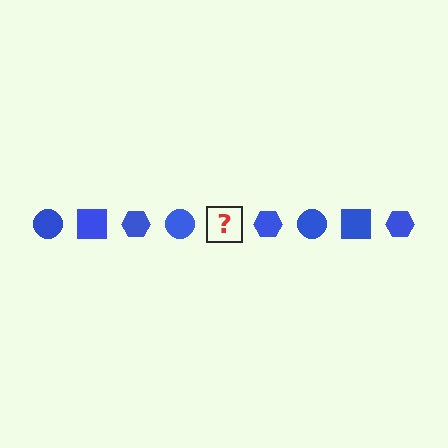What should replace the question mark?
The question mark should be replaced with a blue square.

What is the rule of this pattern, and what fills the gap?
The rule is that the pattern cycles through circle, square, hexagon shapes in blue. The gap should be filled with a blue square.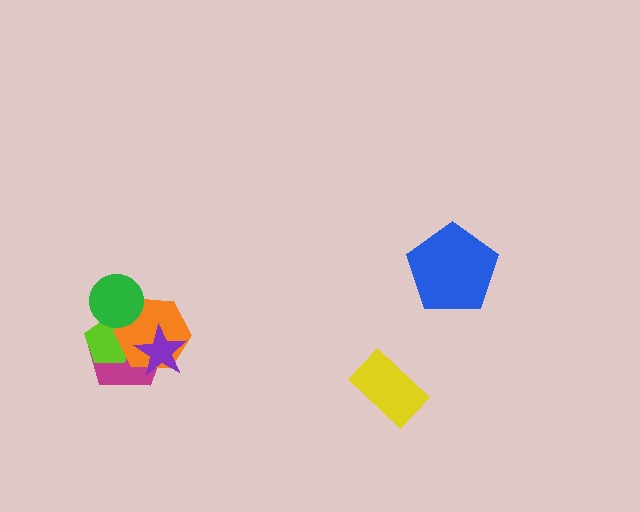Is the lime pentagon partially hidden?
Yes, it is partially covered by another shape.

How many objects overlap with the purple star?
2 objects overlap with the purple star.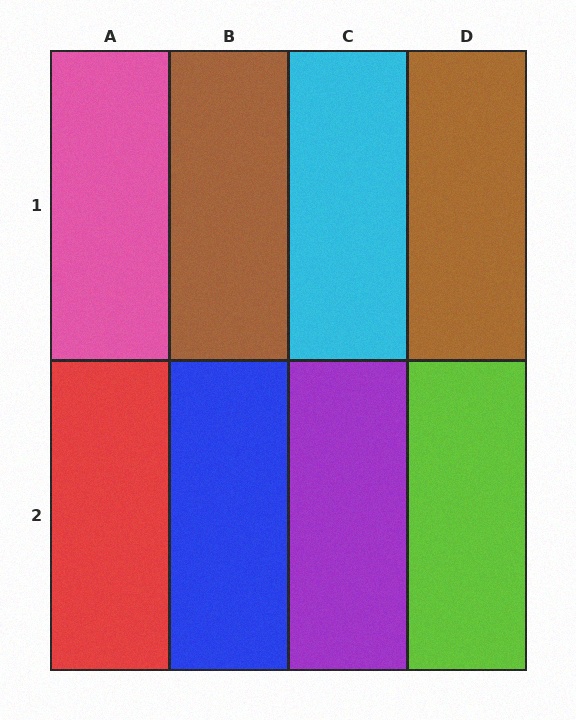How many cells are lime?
1 cell is lime.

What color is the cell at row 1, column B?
Brown.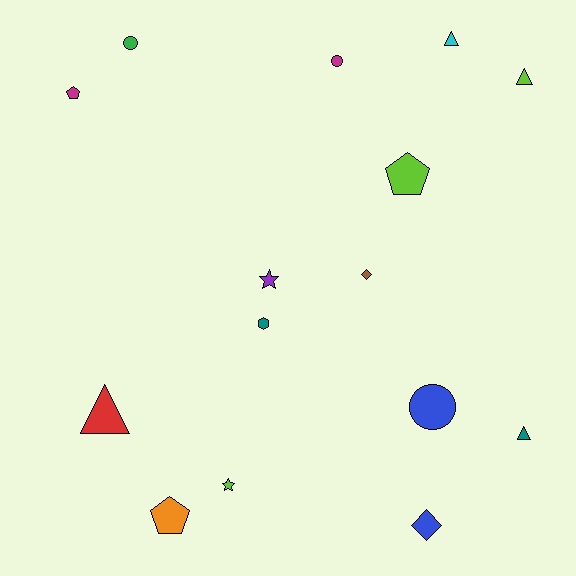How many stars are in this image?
There are 2 stars.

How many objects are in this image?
There are 15 objects.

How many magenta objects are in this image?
There are 2 magenta objects.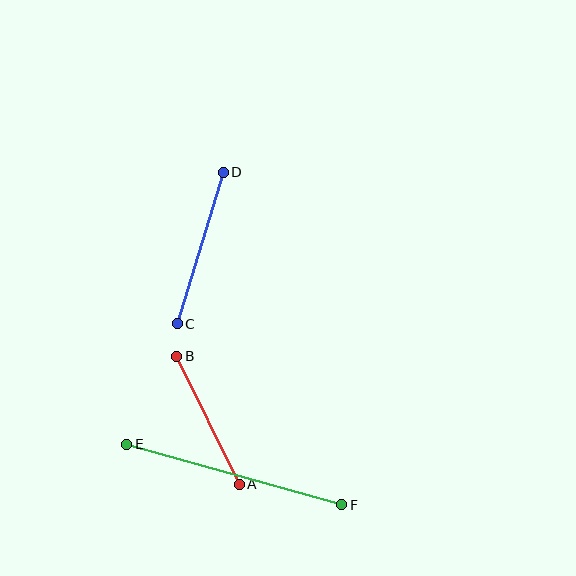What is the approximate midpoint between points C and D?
The midpoint is at approximately (200, 248) pixels.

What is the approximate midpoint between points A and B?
The midpoint is at approximately (208, 420) pixels.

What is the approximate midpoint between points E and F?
The midpoint is at approximately (234, 474) pixels.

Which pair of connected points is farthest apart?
Points E and F are farthest apart.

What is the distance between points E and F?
The distance is approximately 223 pixels.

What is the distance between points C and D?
The distance is approximately 159 pixels.